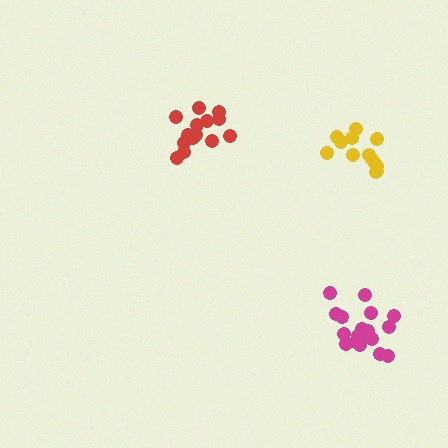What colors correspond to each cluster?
The clusters are colored: yellow, magenta, red.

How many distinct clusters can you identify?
There are 3 distinct clusters.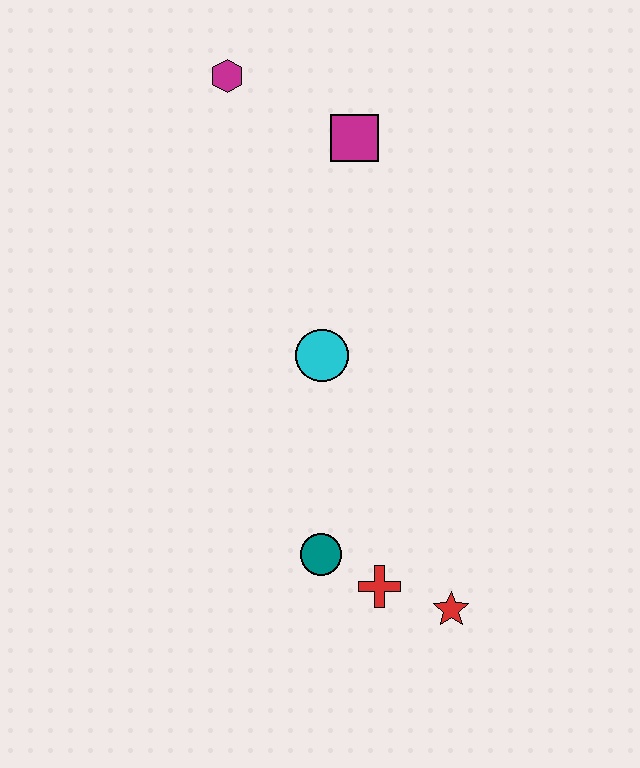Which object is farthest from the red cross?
The magenta hexagon is farthest from the red cross.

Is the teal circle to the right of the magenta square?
No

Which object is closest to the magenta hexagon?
The magenta square is closest to the magenta hexagon.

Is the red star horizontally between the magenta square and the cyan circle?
No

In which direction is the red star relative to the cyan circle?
The red star is below the cyan circle.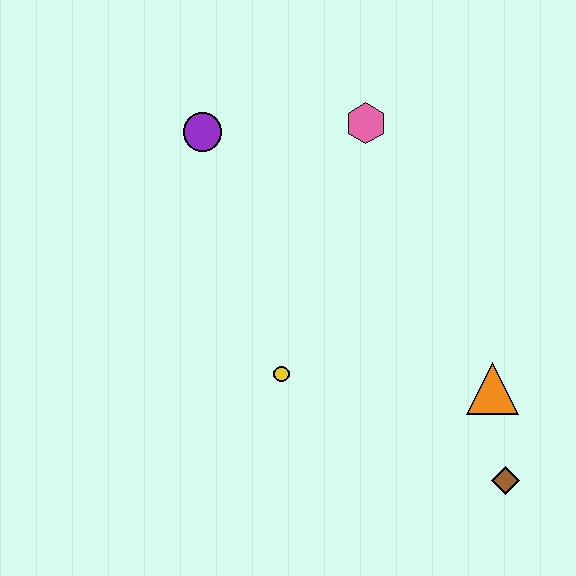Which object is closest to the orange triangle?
The brown diamond is closest to the orange triangle.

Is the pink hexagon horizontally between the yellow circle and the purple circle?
No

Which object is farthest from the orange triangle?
The purple circle is farthest from the orange triangle.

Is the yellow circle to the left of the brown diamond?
Yes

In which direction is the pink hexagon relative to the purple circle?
The pink hexagon is to the right of the purple circle.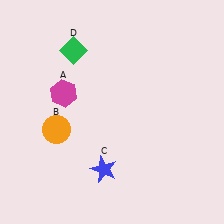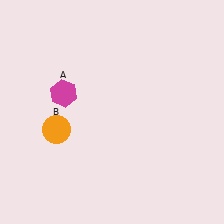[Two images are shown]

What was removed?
The blue star (C), the green diamond (D) were removed in Image 2.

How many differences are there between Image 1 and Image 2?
There are 2 differences between the two images.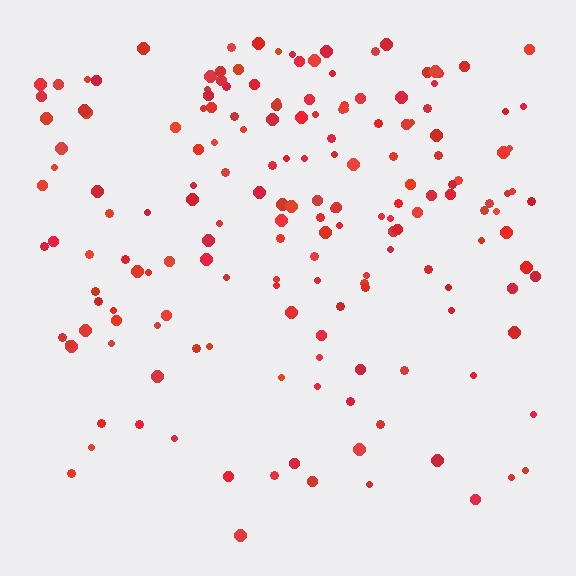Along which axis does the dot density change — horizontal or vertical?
Vertical.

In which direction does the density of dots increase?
From bottom to top, with the top side densest.